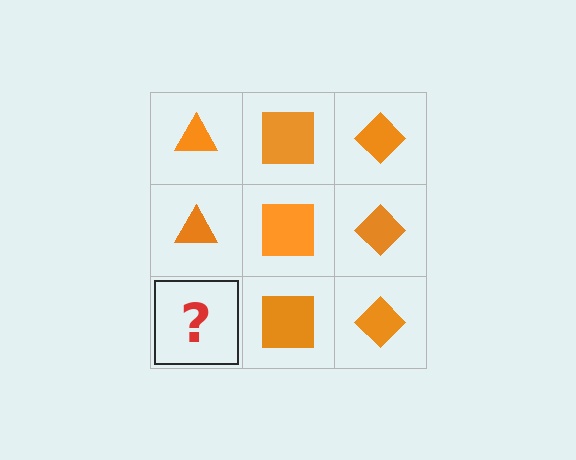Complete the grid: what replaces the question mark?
The question mark should be replaced with an orange triangle.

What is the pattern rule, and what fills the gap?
The rule is that each column has a consistent shape. The gap should be filled with an orange triangle.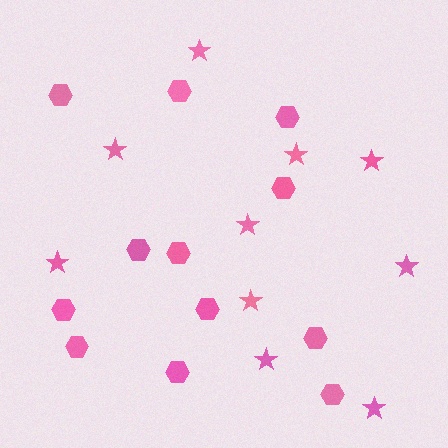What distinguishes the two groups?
There are 2 groups: one group of stars (10) and one group of hexagons (12).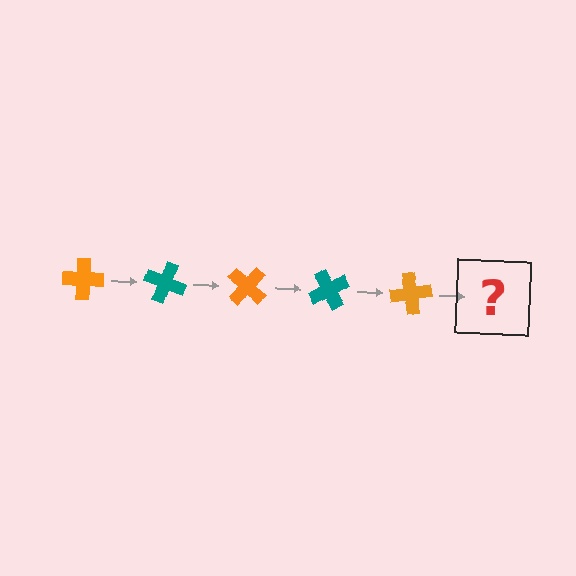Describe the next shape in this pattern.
It should be a teal cross, rotated 100 degrees from the start.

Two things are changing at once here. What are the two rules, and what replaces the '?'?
The two rules are that it rotates 20 degrees each step and the color cycles through orange and teal. The '?' should be a teal cross, rotated 100 degrees from the start.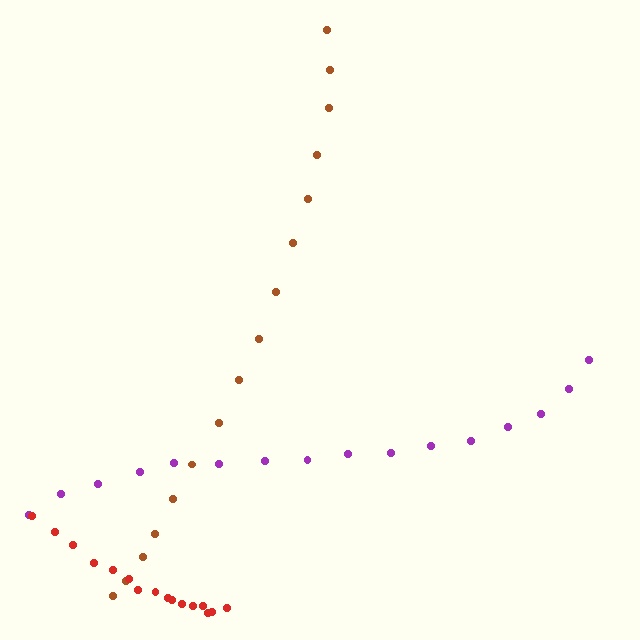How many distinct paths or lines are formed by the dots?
There are 3 distinct paths.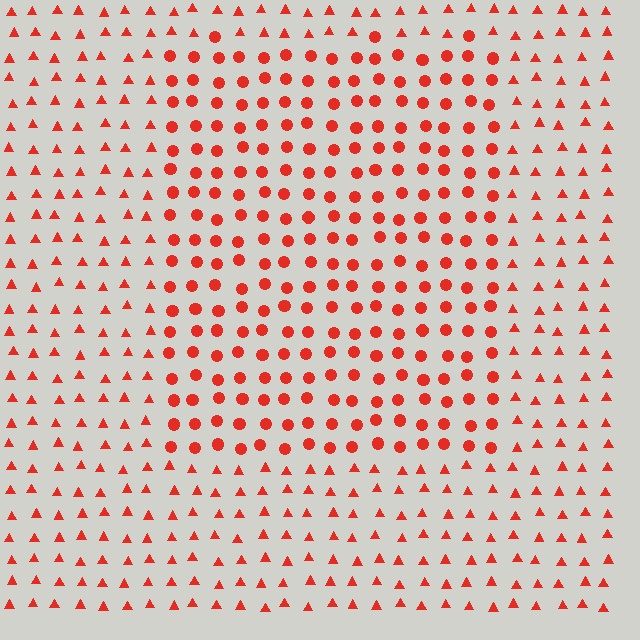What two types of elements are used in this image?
The image uses circles inside the rectangle region and triangles outside it.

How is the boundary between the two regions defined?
The boundary is defined by a change in element shape: circles inside vs. triangles outside. All elements share the same color and spacing.